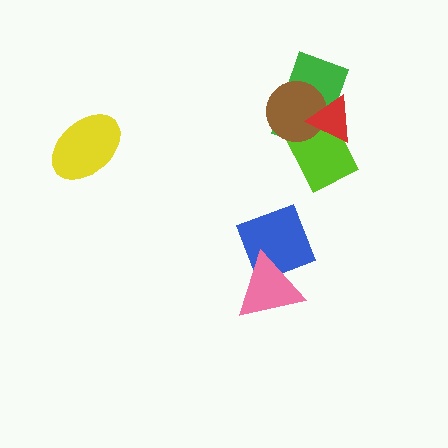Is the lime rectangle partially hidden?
Yes, it is partially covered by another shape.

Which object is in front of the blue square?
The pink triangle is in front of the blue square.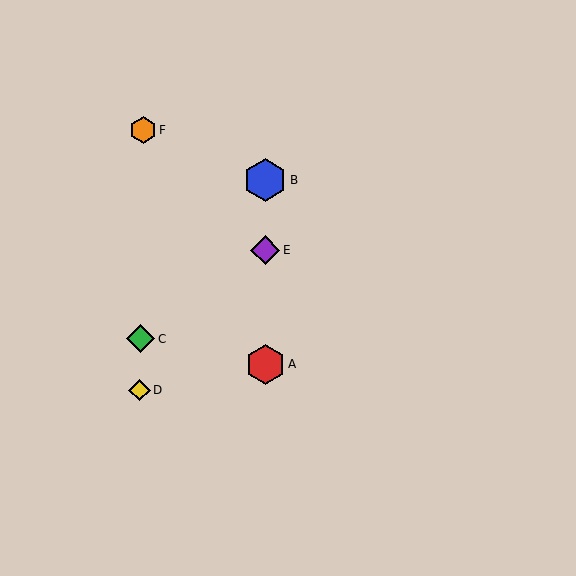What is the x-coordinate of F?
Object F is at x≈143.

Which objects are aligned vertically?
Objects A, B, E are aligned vertically.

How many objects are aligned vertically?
3 objects (A, B, E) are aligned vertically.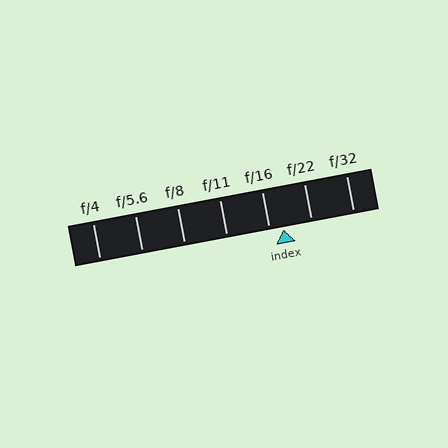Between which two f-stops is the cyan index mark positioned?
The index mark is between f/16 and f/22.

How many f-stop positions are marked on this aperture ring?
There are 7 f-stop positions marked.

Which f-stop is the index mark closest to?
The index mark is closest to f/16.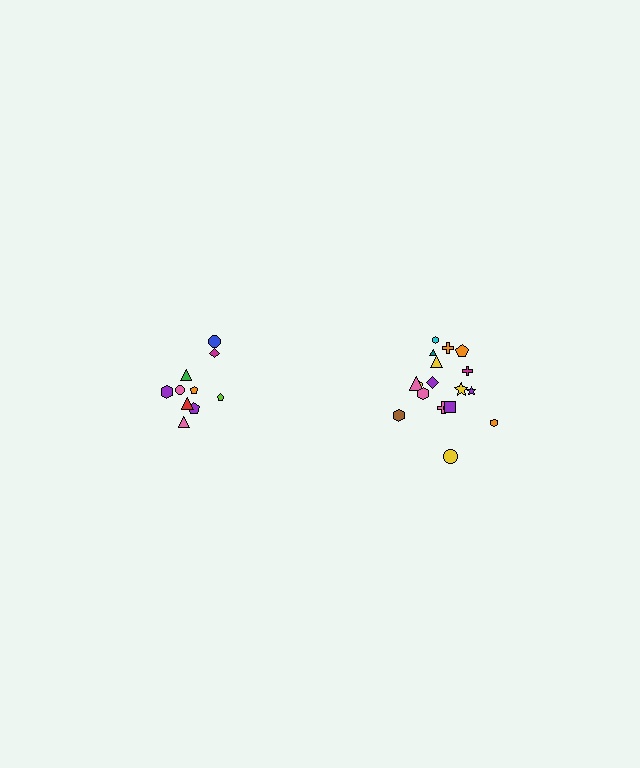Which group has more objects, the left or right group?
The right group.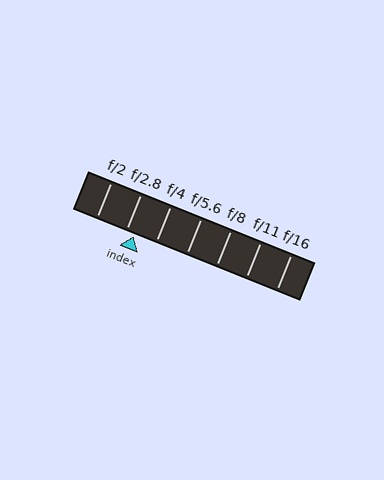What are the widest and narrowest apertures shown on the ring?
The widest aperture shown is f/2 and the narrowest is f/16.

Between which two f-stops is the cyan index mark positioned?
The index mark is between f/2.8 and f/4.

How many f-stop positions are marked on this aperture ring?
There are 7 f-stop positions marked.